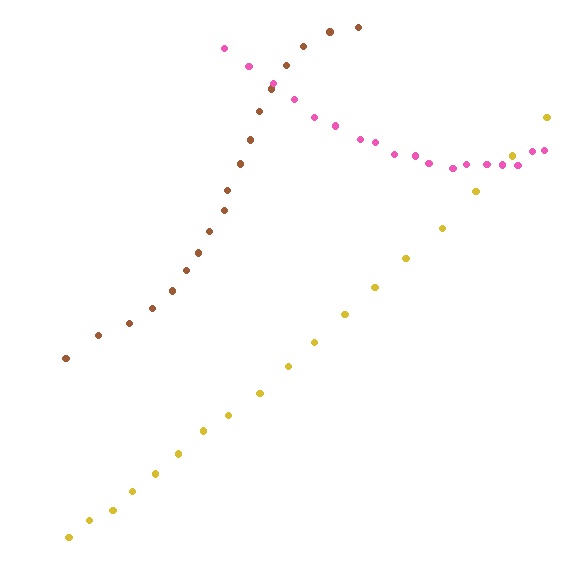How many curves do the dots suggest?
There are 3 distinct paths.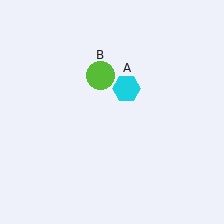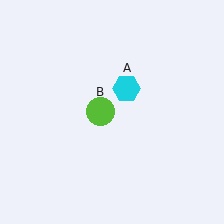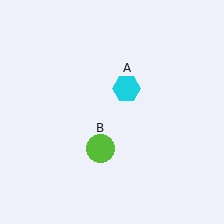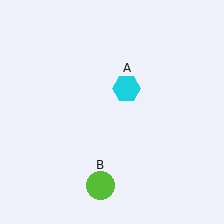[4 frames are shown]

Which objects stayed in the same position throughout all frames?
Cyan hexagon (object A) remained stationary.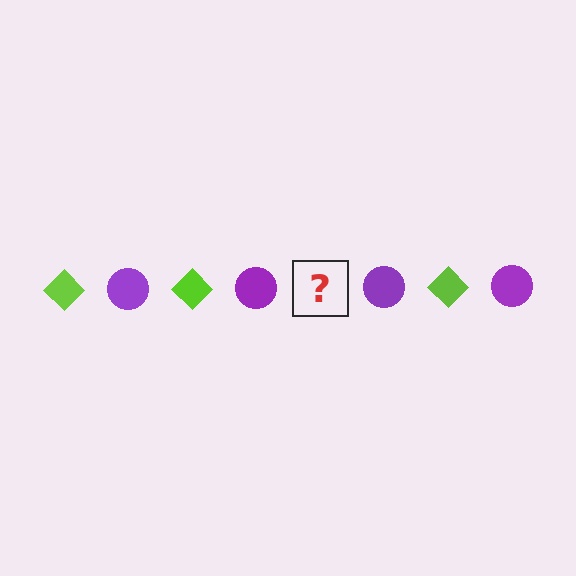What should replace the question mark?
The question mark should be replaced with a lime diamond.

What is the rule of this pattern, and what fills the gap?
The rule is that the pattern alternates between lime diamond and purple circle. The gap should be filled with a lime diamond.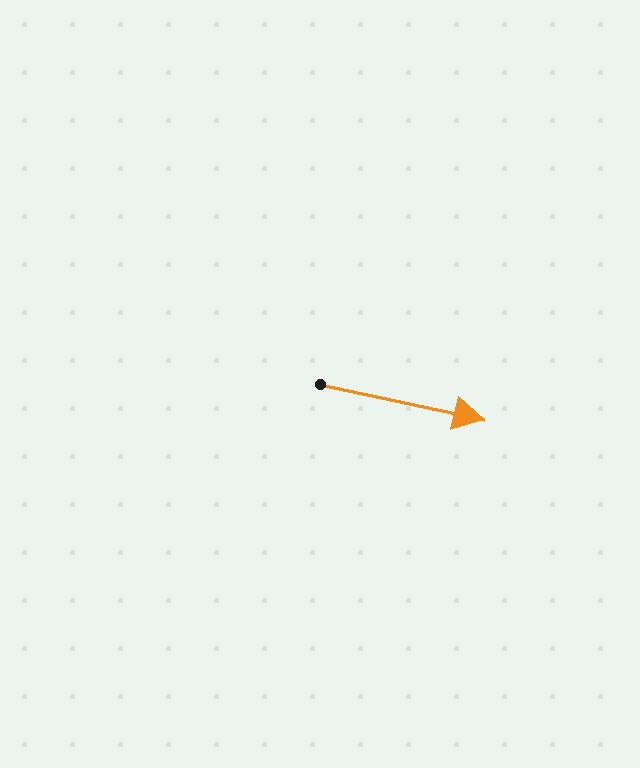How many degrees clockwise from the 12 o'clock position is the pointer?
Approximately 102 degrees.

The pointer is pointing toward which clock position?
Roughly 3 o'clock.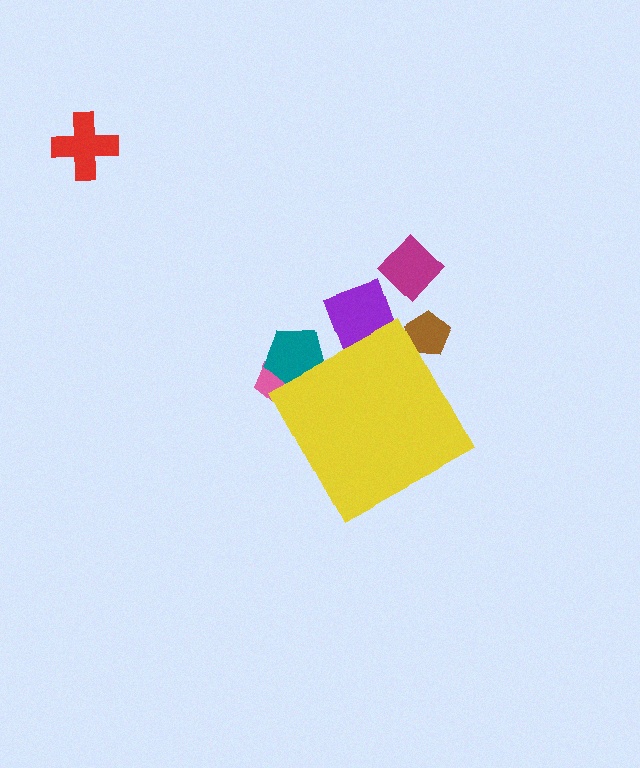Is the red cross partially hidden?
No, the red cross is fully visible.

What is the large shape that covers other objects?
A yellow diamond.